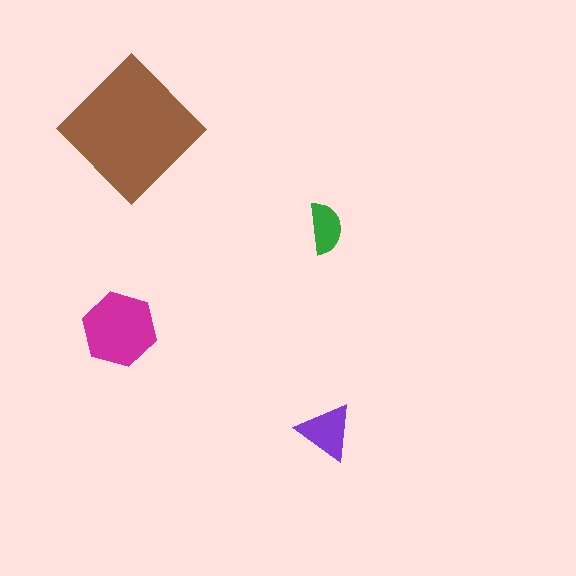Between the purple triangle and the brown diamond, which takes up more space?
The brown diamond.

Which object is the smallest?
The green semicircle.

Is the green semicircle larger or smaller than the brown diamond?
Smaller.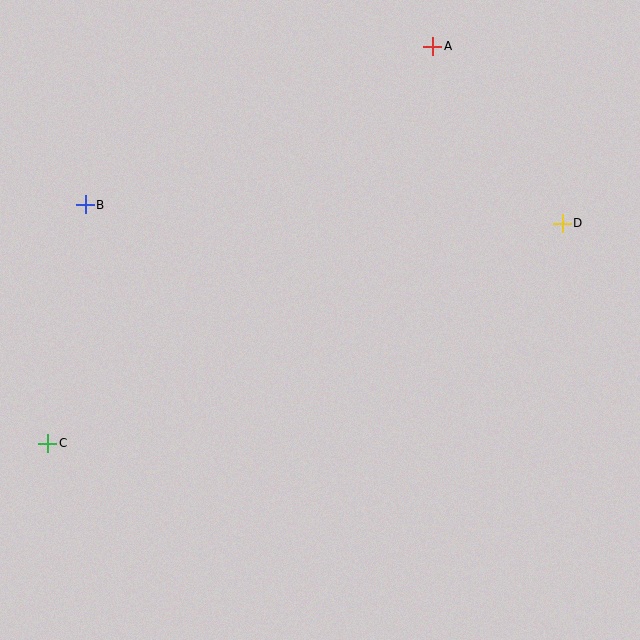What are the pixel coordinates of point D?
Point D is at (562, 223).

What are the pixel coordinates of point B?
Point B is at (85, 205).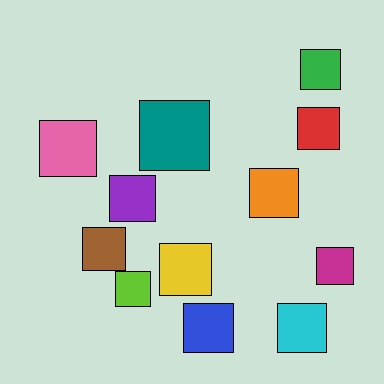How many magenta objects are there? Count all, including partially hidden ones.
There is 1 magenta object.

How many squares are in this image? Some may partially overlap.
There are 12 squares.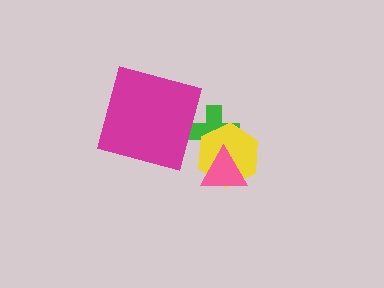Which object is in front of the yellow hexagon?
The pink triangle is in front of the yellow hexagon.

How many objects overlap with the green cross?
2 objects overlap with the green cross.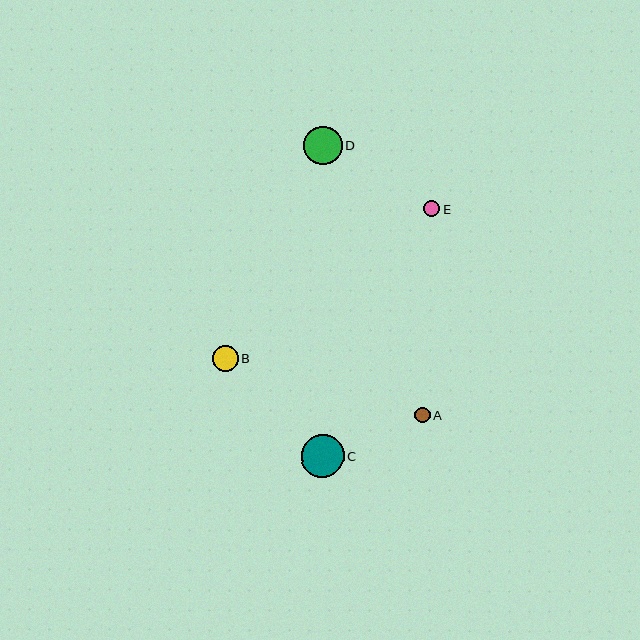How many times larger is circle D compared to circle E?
Circle D is approximately 2.4 times the size of circle E.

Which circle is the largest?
Circle C is the largest with a size of approximately 43 pixels.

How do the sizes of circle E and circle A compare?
Circle E and circle A are approximately the same size.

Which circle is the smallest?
Circle A is the smallest with a size of approximately 16 pixels.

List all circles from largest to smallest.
From largest to smallest: C, D, B, E, A.